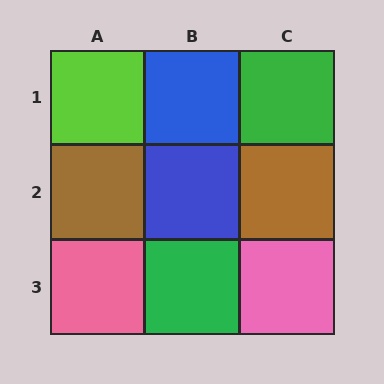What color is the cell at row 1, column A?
Lime.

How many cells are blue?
2 cells are blue.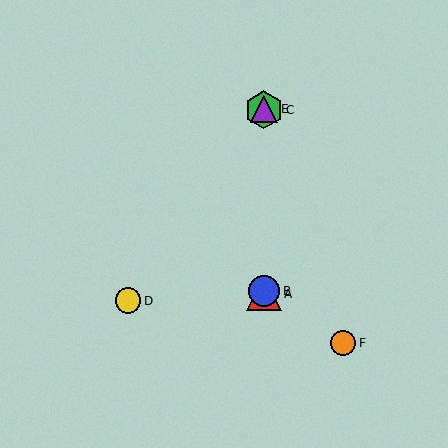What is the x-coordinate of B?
Object B is at x≈264.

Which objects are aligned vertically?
Objects A, B, C, E are aligned vertically.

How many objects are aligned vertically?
4 objects (A, B, C, E) are aligned vertically.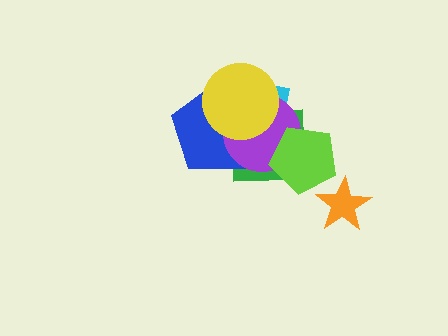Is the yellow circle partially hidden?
No, no other shape covers it.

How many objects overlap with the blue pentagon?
4 objects overlap with the blue pentagon.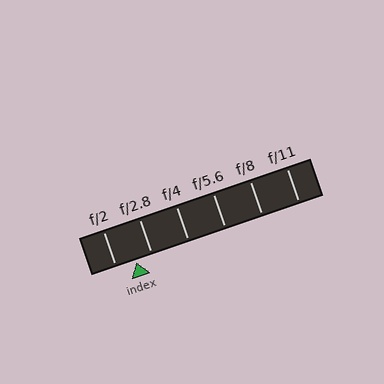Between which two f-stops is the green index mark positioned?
The index mark is between f/2 and f/2.8.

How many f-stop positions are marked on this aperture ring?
There are 6 f-stop positions marked.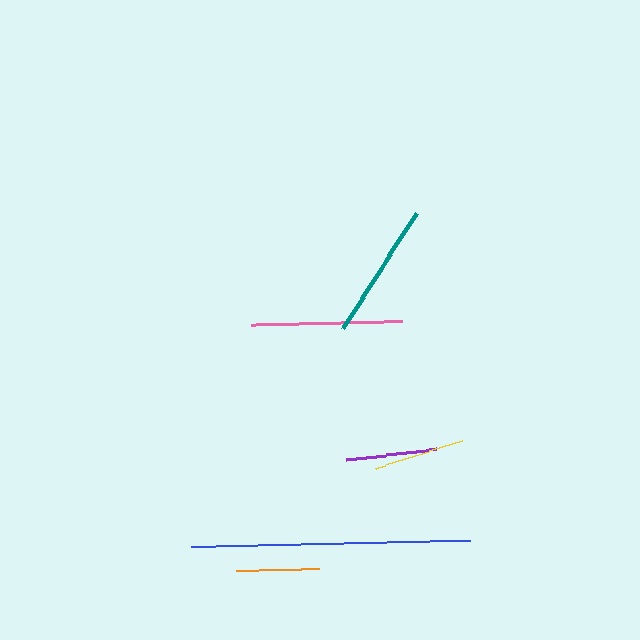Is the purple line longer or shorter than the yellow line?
The yellow line is longer than the purple line.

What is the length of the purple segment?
The purple segment is approximately 90 pixels long.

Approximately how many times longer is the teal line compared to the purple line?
The teal line is approximately 1.5 times the length of the purple line.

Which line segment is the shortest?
The orange line is the shortest at approximately 83 pixels.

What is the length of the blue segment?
The blue segment is approximately 279 pixels long.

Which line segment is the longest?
The blue line is the longest at approximately 279 pixels.